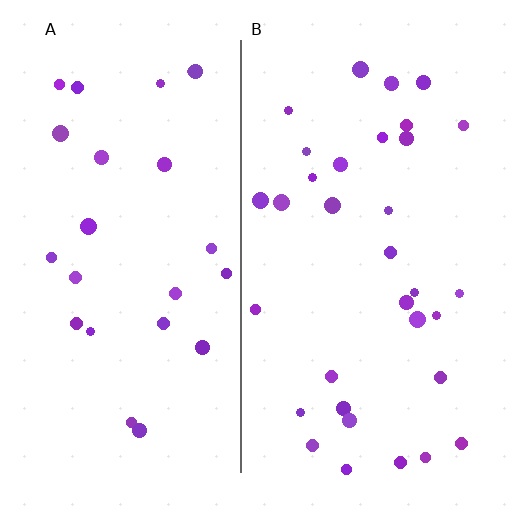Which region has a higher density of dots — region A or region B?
B (the right).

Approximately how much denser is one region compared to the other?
Approximately 1.4× — region B over region A.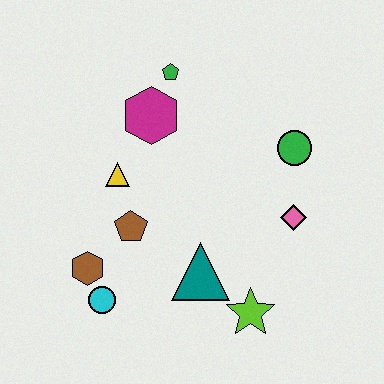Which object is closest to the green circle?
The pink diamond is closest to the green circle.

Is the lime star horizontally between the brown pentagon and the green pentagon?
No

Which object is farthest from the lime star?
The green pentagon is farthest from the lime star.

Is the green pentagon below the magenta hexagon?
No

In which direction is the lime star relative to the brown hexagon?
The lime star is to the right of the brown hexagon.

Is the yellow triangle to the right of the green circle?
No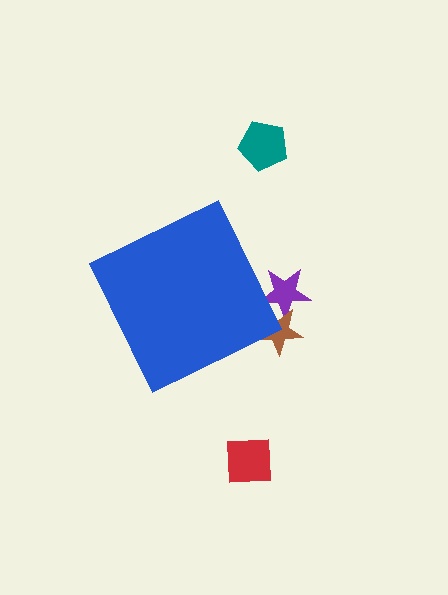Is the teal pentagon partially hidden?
No, the teal pentagon is fully visible.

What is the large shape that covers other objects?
A blue diamond.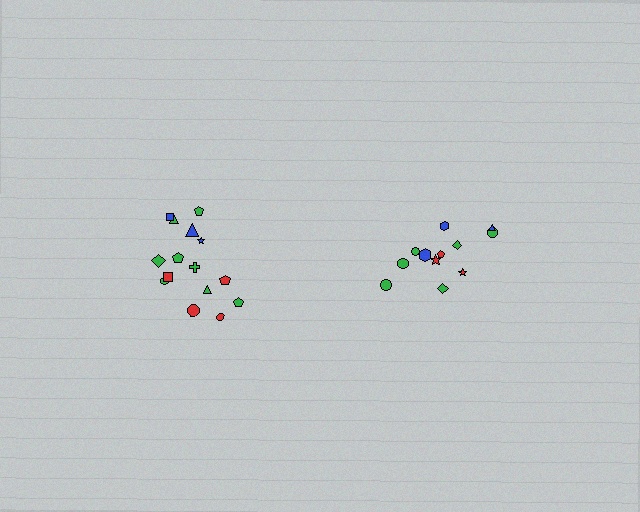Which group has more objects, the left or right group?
The left group.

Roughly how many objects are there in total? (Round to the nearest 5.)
Roughly 25 objects in total.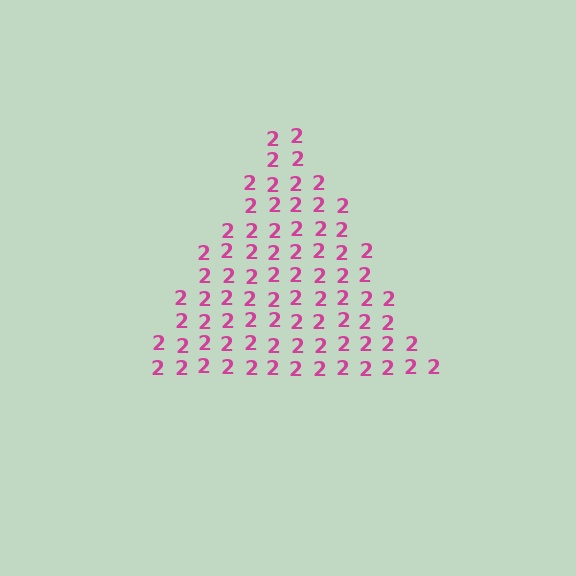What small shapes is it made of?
It is made of small digit 2's.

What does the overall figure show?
The overall figure shows a triangle.